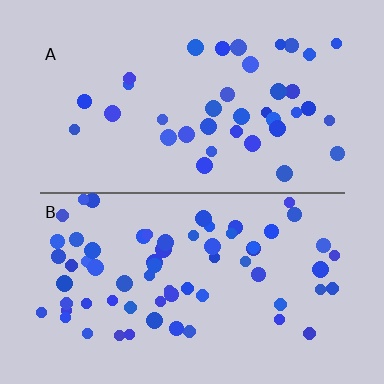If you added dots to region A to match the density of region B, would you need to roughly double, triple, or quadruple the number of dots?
Approximately double.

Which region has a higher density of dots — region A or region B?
B (the bottom).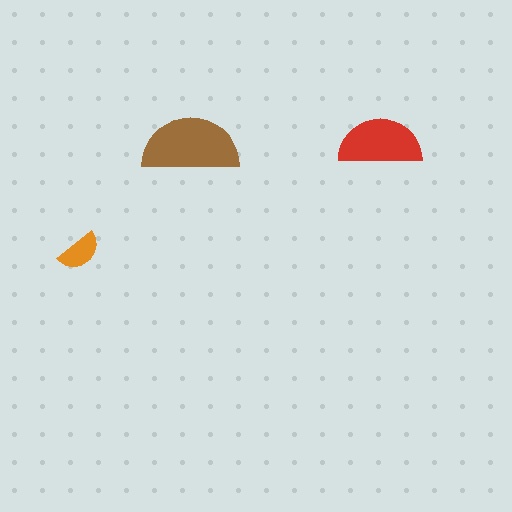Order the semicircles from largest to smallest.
the brown one, the red one, the orange one.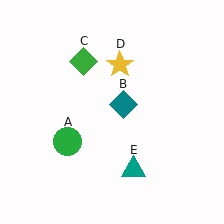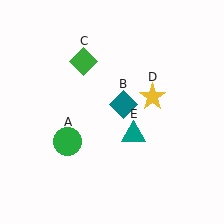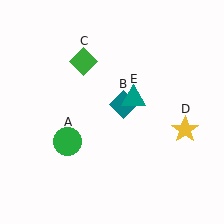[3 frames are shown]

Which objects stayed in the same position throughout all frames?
Green circle (object A) and teal diamond (object B) and green diamond (object C) remained stationary.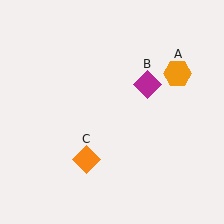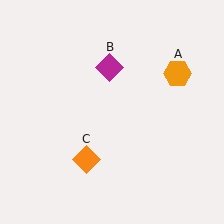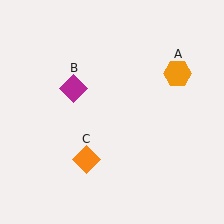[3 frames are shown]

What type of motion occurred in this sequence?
The magenta diamond (object B) rotated counterclockwise around the center of the scene.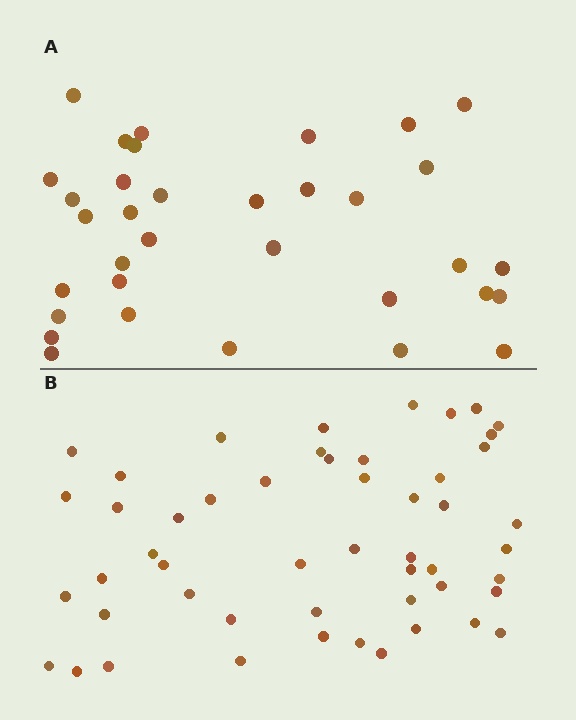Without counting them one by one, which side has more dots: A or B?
Region B (the bottom region) has more dots.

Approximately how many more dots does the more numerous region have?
Region B has approximately 15 more dots than region A.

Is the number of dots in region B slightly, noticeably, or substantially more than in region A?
Region B has substantially more. The ratio is roughly 1.5 to 1.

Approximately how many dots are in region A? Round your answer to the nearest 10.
About 30 dots. (The exact count is 34, which rounds to 30.)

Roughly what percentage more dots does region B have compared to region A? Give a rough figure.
About 50% more.